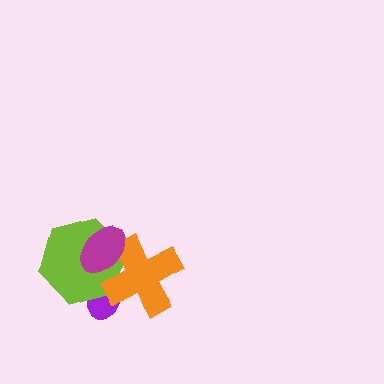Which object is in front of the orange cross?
The magenta ellipse is in front of the orange cross.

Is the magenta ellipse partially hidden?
No, no other shape covers it.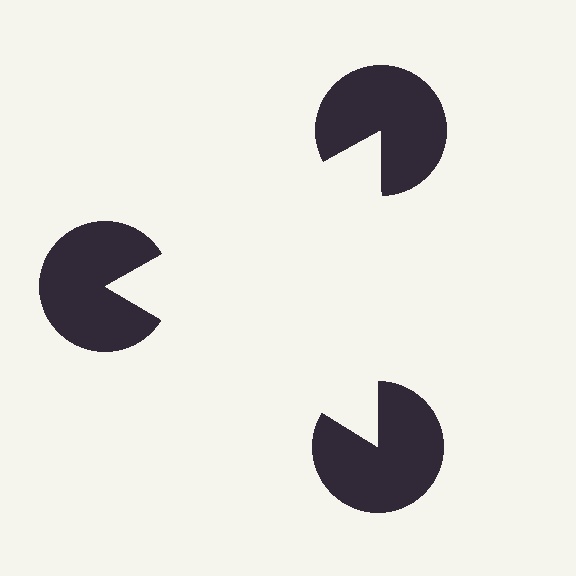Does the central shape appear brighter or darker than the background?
It typically appears slightly brighter than the background, even though no actual brightness change is drawn.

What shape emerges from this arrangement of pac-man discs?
An illusory triangle — its edges are inferred from the aligned wedge cuts in the pac-man discs, not physically drawn.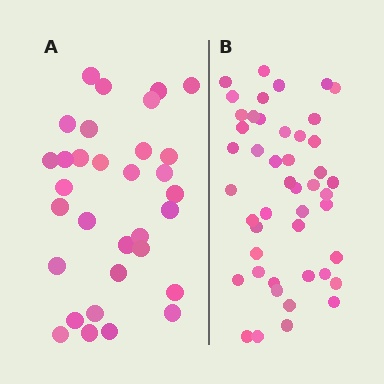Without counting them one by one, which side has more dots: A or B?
Region B (the right region) has more dots.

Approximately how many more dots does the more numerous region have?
Region B has approximately 15 more dots than region A.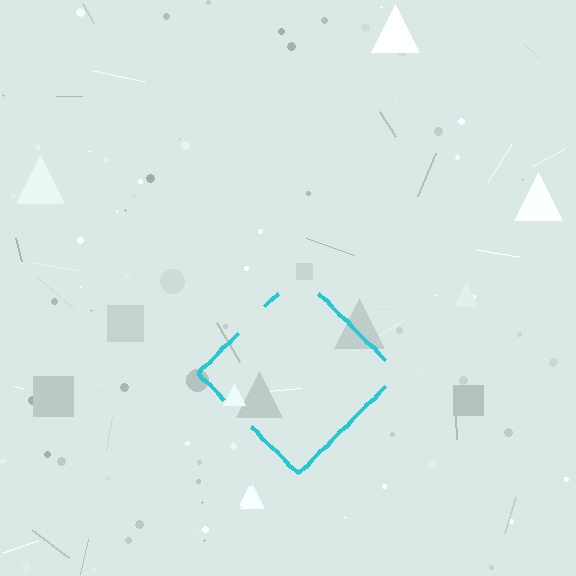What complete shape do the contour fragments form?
The contour fragments form a diamond.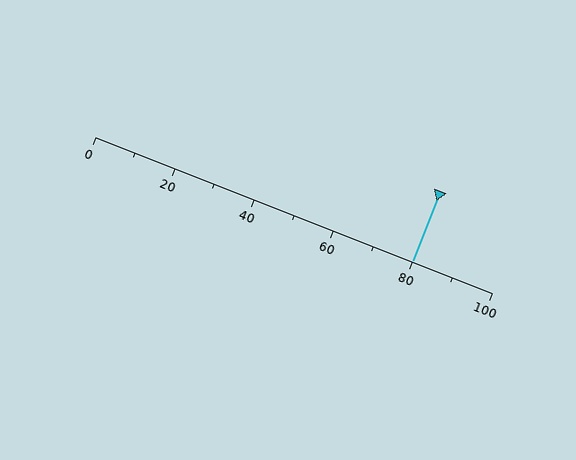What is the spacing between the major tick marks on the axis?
The major ticks are spaced 20 apart.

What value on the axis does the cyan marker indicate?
The marker indicates approximately 80.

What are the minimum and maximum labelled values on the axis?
The axis runs from 0 to 100.